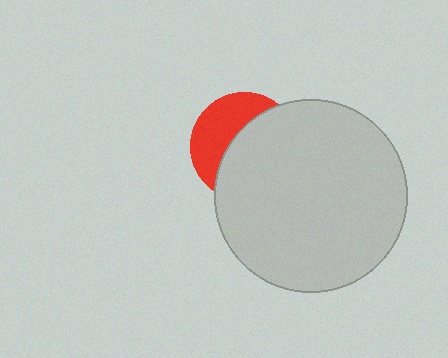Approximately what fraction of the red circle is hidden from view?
Roughly 60% of the red circle is hidden behind the light gray circle.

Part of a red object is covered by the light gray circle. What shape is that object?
It is a circle.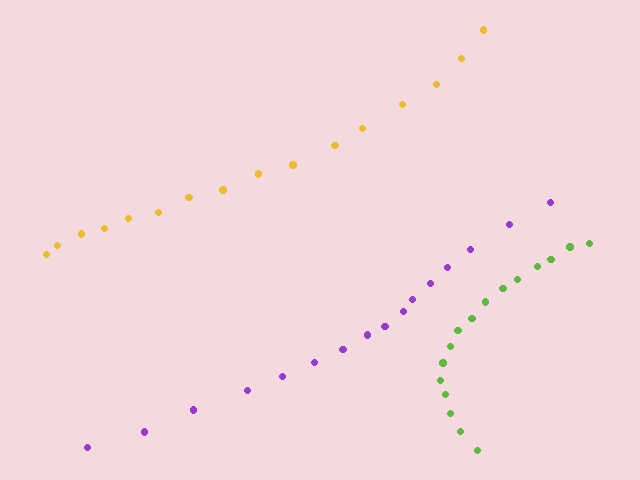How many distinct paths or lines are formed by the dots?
There are 3 distinct paths.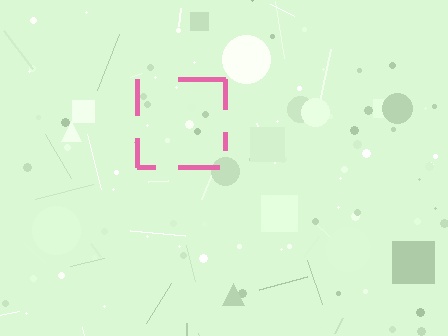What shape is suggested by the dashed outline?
The dashed outline suggests a square.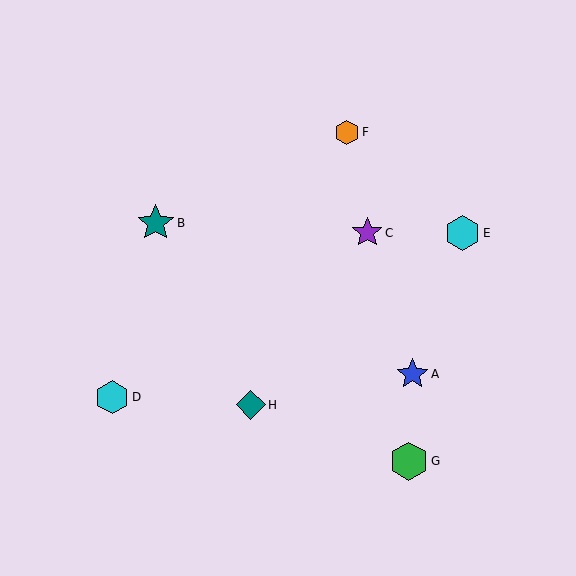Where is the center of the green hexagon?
The center of the green hexagon is at (409, 461).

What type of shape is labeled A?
Shape A is a blue star.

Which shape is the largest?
The green hexagon (labeled G) is the largest.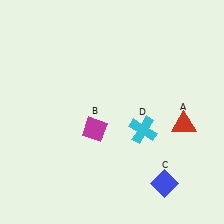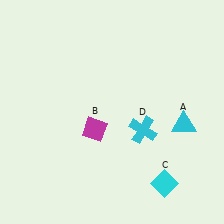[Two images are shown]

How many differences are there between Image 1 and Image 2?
There are 2 differences between the two images.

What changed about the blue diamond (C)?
In Image 1, C is blue. In Image 2, it changed to cyan.